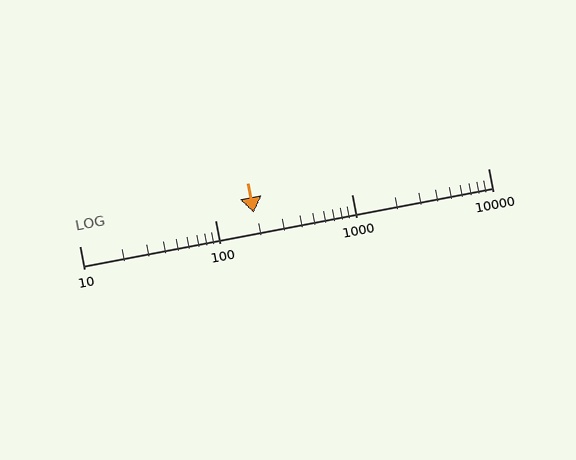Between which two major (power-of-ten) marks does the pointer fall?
The pointer is between 100 and 1000.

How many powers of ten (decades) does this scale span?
The scale spans 3 decades, from 10 to 10000.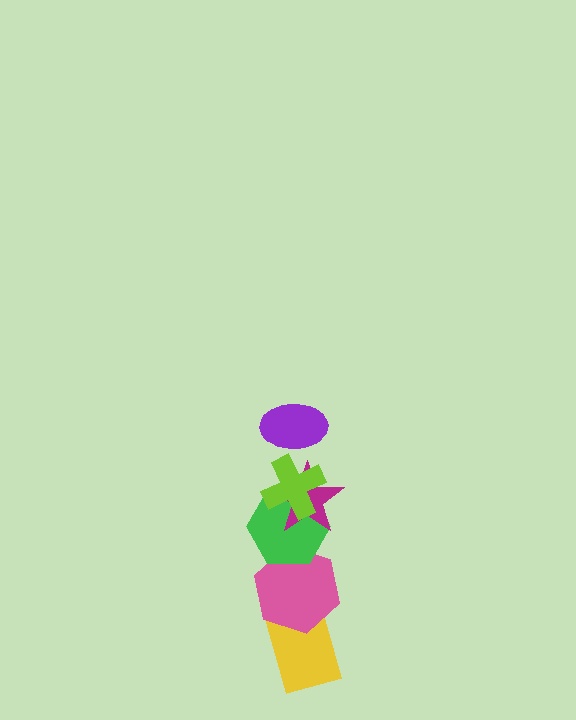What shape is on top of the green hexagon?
The magenta star is on top of the green hexagon.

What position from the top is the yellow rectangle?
The yellow rectangle is 6th from the top.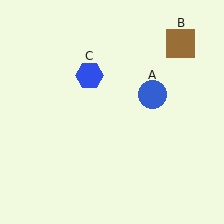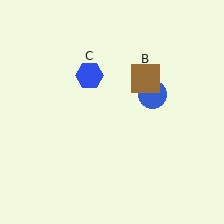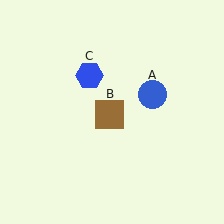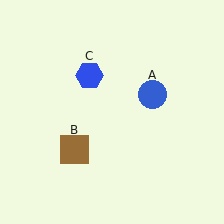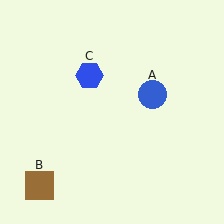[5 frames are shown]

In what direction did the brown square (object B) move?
The brown square (object B) moved down and to the left.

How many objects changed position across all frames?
1 object changed position: brown square (object B).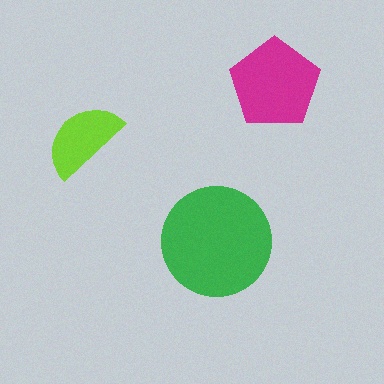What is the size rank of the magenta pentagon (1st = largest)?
2nd.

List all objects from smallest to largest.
The lime semicircle, the magenta pentagon, the green circle.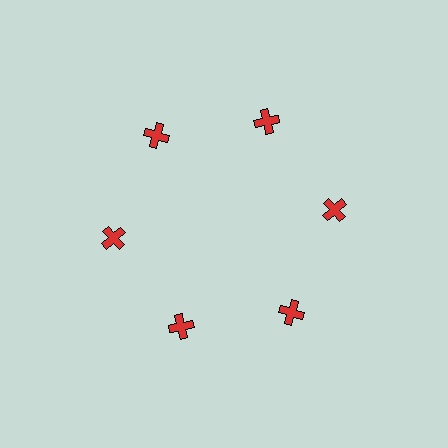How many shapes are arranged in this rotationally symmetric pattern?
There are 6 shapes, arranged in 6 groups of 1.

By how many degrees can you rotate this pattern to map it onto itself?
The pattern maps onto itself every 60 degrees of rotation.